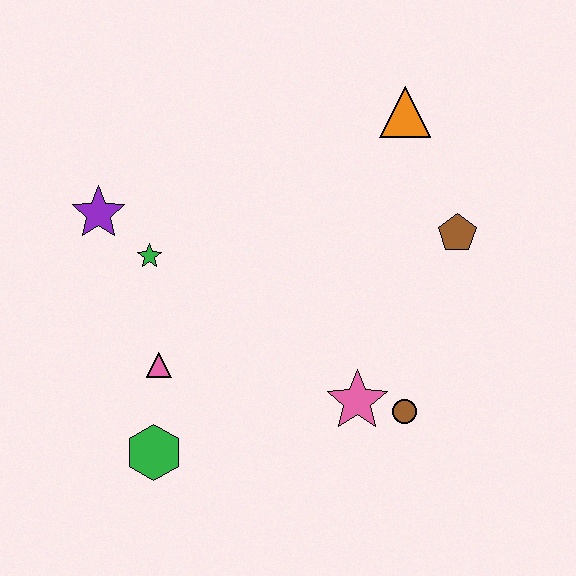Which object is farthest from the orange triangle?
The green hexagon is farthest from the orange triangle.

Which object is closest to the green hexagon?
The pink triangle is closest to the green hexagon.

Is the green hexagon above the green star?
No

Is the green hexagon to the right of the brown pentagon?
No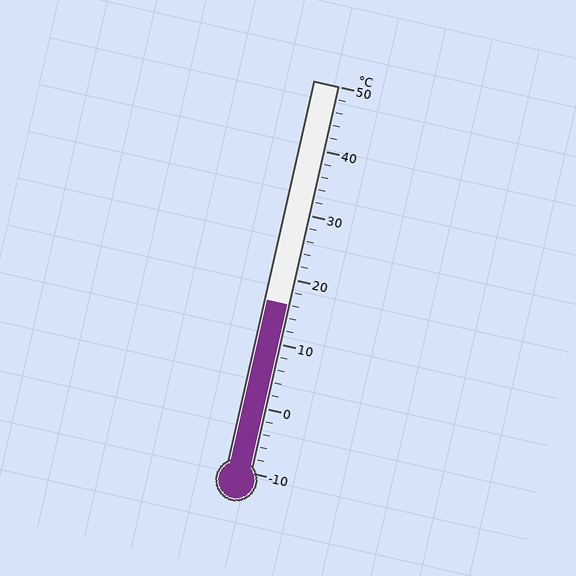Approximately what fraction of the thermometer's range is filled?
The thermometer is filled to approximately 45% of its range.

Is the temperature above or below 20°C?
The temperature is below 20°C.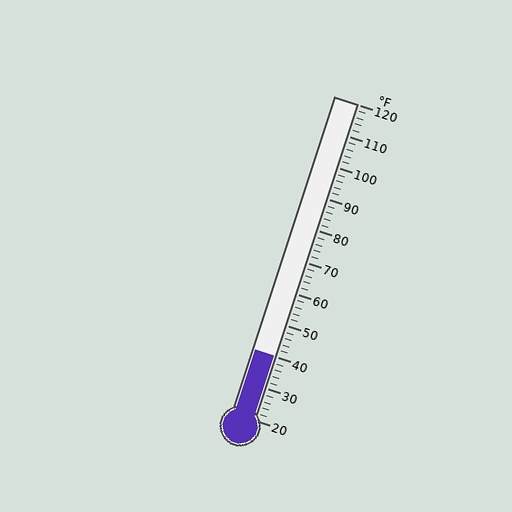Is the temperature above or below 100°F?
The temperature is below 100°F.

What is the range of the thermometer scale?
The thermometer scale ranges from 20°F to 120°F.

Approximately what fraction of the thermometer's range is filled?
The thermometer is filled to approximately 20% of its range.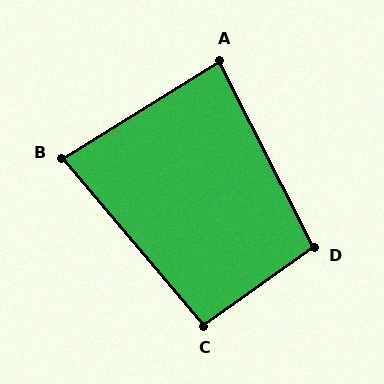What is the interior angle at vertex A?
Approximately 85 degrees (approximately right).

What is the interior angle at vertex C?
Approximately 95 degrees (approximately right).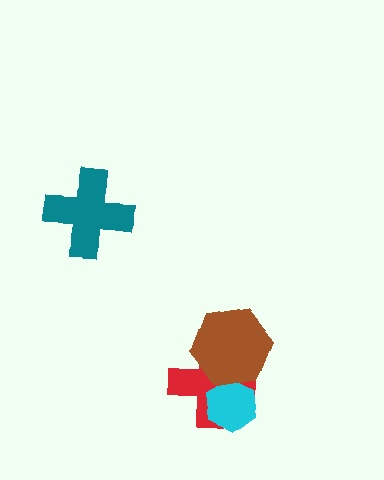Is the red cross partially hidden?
Yes, it is partially covered by another shape.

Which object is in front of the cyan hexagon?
The brown hexagon is in front of the cyan hexagon.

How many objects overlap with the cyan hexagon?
2 objects overlap with the cyan hexagon.